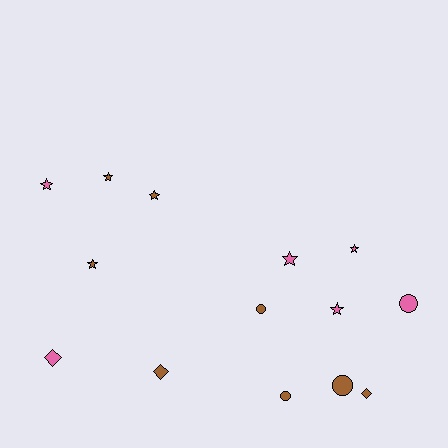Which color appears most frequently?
Brown, with 8 objects.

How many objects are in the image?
There are 14 objects.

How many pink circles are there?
There is 1 pink circle.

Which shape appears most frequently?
Star, with 7 objects.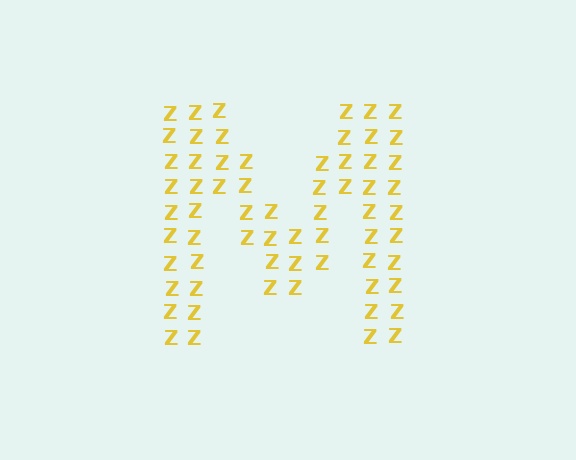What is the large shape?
The large shape is the letter M.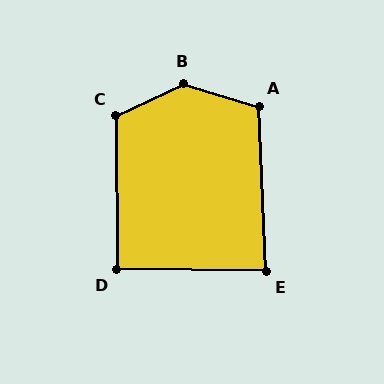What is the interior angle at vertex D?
Approximately 91 degrees (approximately right).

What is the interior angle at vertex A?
Approximately 109 degrees (obtuse).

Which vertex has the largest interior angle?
B, at approximately 138 degrees.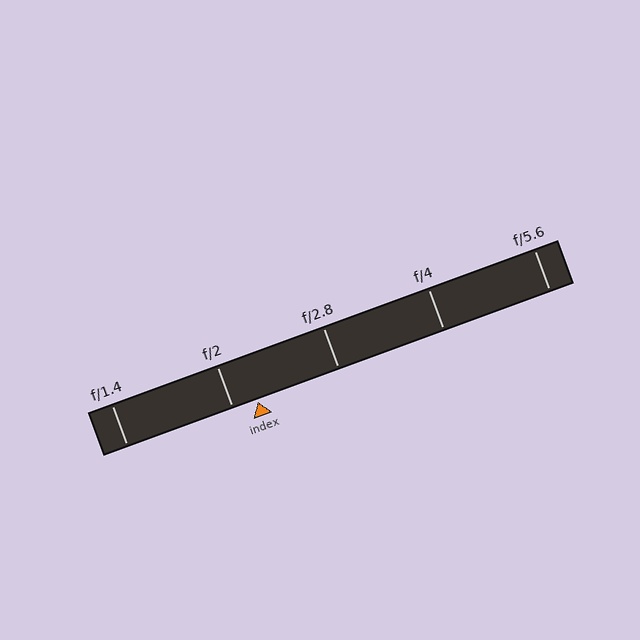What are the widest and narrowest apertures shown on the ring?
The widest aperture shown is f/1.4 and the narrowest is f/5.6.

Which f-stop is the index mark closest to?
The index mark is closest to f/2.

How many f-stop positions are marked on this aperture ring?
There are 5 f-stop positions marked.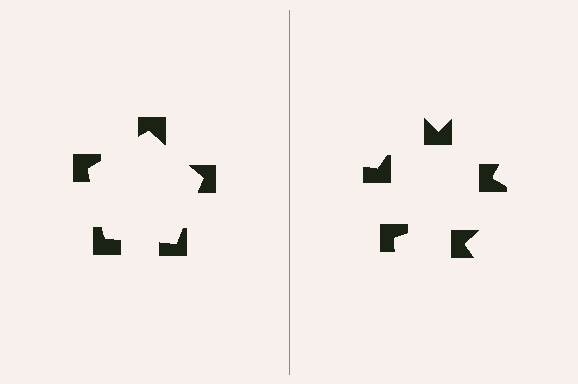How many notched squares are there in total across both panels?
10 — 5 on each side.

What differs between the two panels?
The notched squares are positioned identically on both sides; only the wedge orientations differ. On the left they align to a pentagon; on the right they are misaligned.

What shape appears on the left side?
An illusory pentagon.